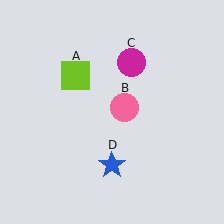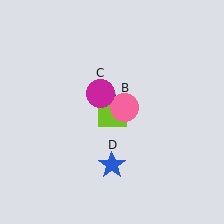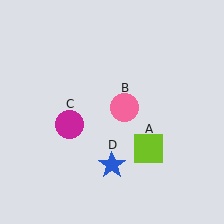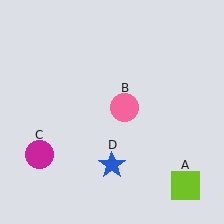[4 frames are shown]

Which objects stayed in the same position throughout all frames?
Pink circle (object B) and blue star (object D) remained stationary.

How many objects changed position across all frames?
2 objects changed position: lime square (object A), magenta circle (object C).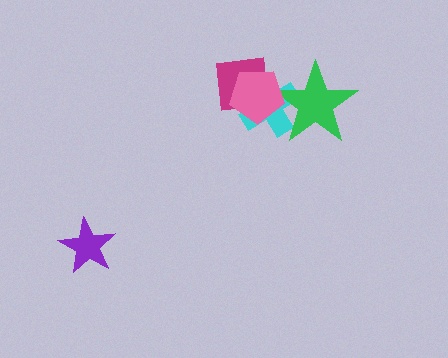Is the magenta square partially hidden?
Yes, it is partially covered by another shape.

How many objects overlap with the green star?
2 objects overlap with the green star.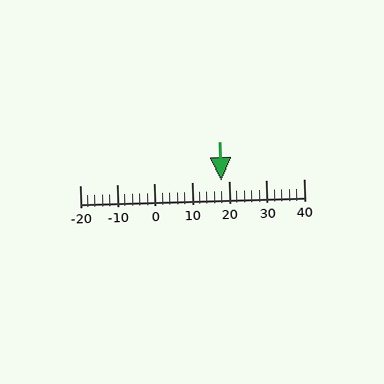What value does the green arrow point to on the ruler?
The green arrow points to approximately 18.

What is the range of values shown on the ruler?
The ruler shows values from -20 to 40.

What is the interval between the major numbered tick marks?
The major tick marks are spaced 10 units apart.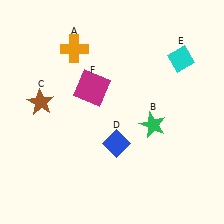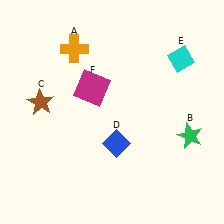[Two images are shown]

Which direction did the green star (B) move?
The green star (B) moved right.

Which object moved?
The green star (B) moved right.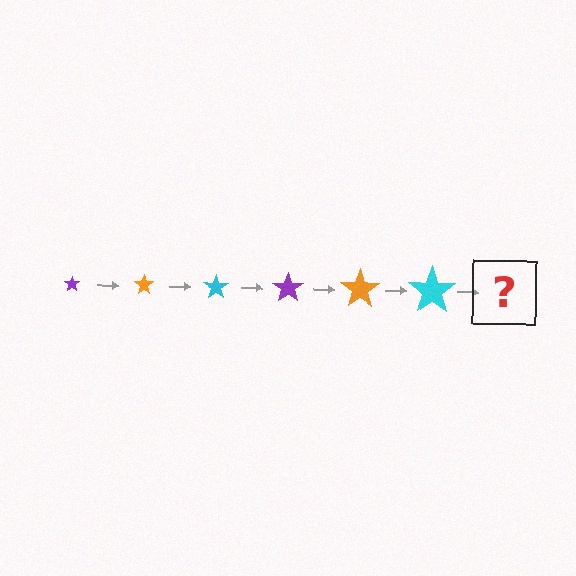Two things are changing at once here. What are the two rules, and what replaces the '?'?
The two rules are that the star grows larger each step and the color cycles through purple, orange, and cyan. The '?' should be a purple star, larger than the previous one.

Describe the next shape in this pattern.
It should be a purple star, larger than the previous one.